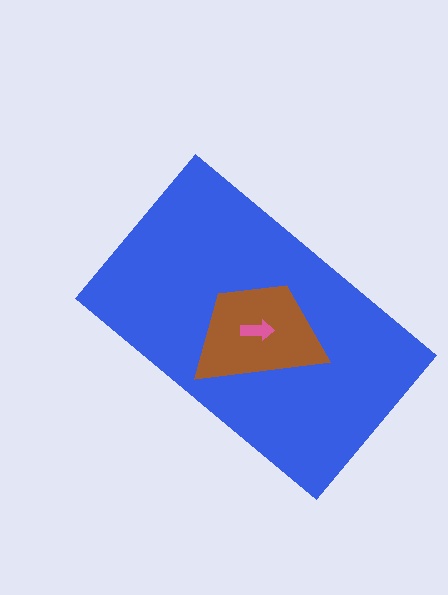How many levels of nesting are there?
3.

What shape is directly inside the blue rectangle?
The brown trapezoid.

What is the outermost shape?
The blue rectangle.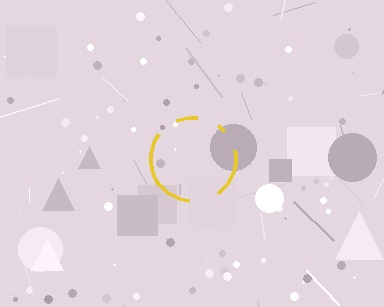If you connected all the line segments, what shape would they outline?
They would outline a circle.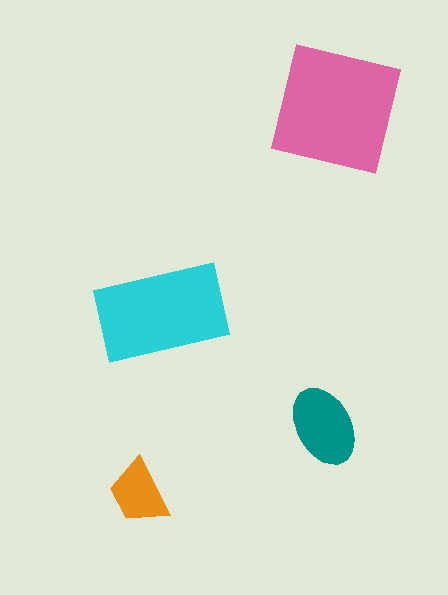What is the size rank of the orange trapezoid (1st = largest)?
4th.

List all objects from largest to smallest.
The pink square, the cyan rectangle, the teal ellipse, the orange trapezoid.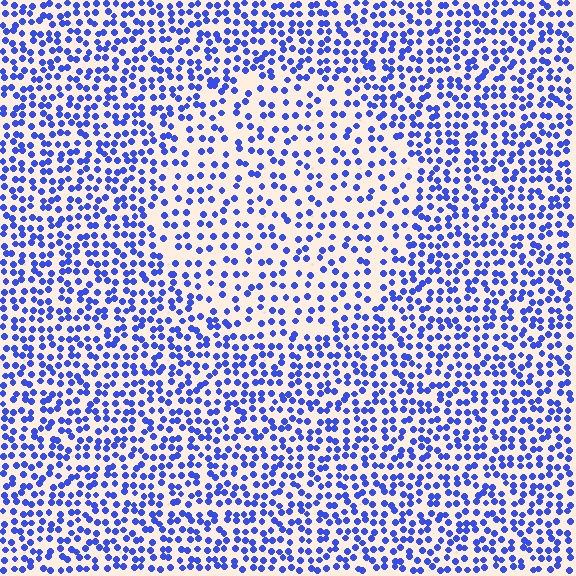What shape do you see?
I see a circle.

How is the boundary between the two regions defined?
The boundary is defined by a change in element density (approximately 1.7x ratio). All elements are the same color, size, and shape.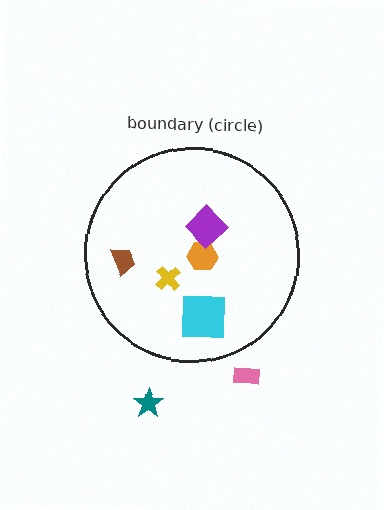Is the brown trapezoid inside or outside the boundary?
Inside.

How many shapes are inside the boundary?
5 inside, 2 outside.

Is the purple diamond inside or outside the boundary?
Inside.